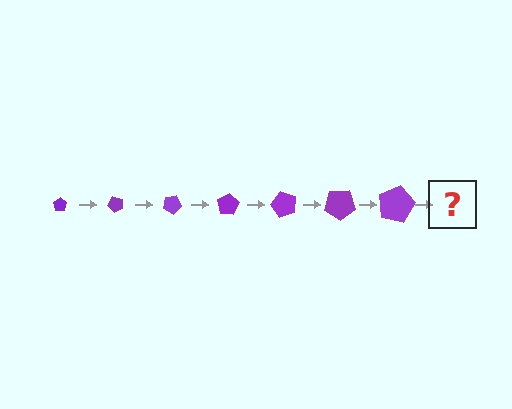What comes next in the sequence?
The next element should be a pentagon, larger than the previous one and rotated 350 degrees from the start.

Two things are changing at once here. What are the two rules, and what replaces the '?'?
The two rules are that the pentagon grows larger each step and it rotates 50 degrees each step. The '?' should be a pentagon, larger than the previous one and rotated 350 degrees from the start.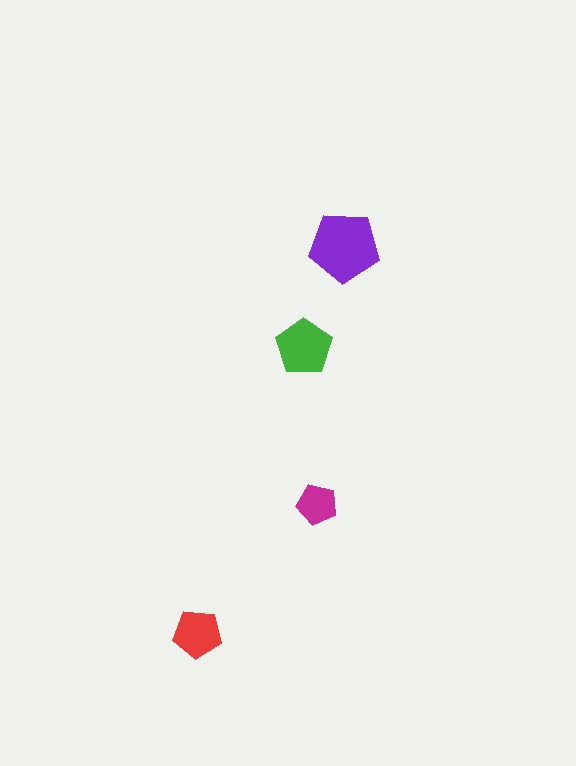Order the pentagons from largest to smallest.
the purple one, the green one, the red one, the magenta one.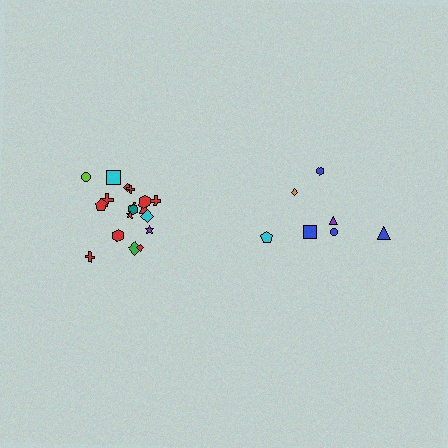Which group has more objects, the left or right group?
The left group.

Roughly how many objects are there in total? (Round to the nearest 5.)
Roughly 25 objects in total.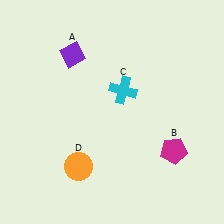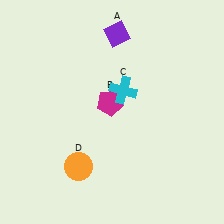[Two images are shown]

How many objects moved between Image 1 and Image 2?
2 objects moved between the two images.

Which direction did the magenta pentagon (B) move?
The magenta pentagon (B) moved left.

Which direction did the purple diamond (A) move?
The purple diamond (A) moved right.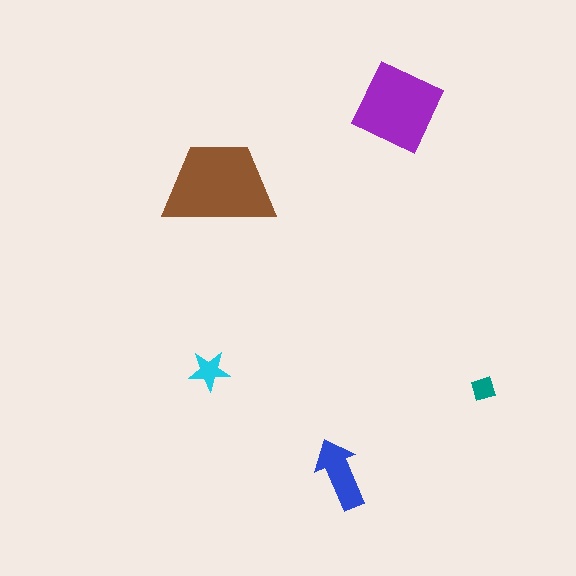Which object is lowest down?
The blue arrow is bottommost.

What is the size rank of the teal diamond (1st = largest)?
5th.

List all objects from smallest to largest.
The teal diamond, the cyan star, the blue arrow, the purple square, the brown trapezoid.